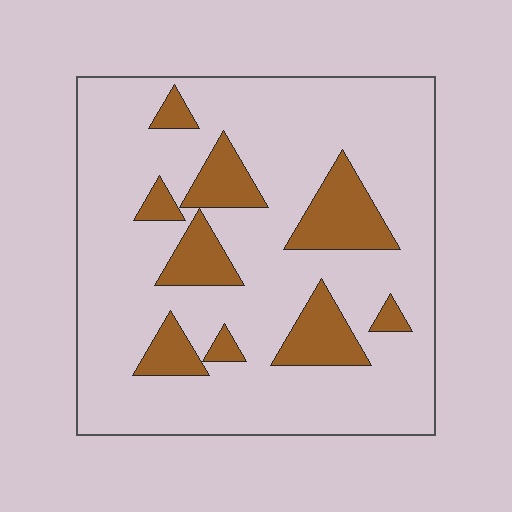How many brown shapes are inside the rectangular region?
9.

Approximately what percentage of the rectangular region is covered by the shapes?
Approximately 20%.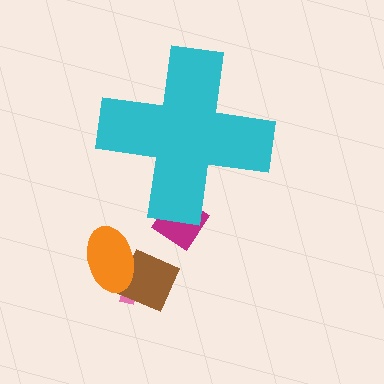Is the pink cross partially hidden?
No, the pink cross is fully visible.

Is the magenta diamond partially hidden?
Yes, the magenta diamond is partially hidden behind the cyan cross.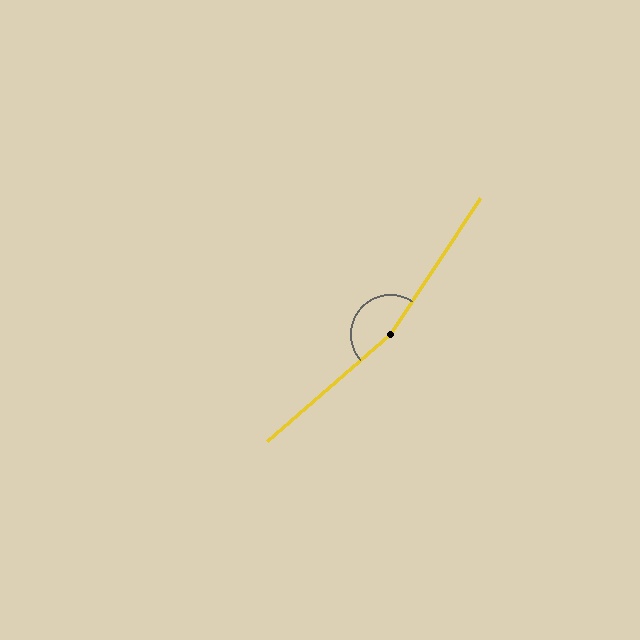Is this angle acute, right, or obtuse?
It is obtuse.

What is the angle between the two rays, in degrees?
Approximately 165 degrees.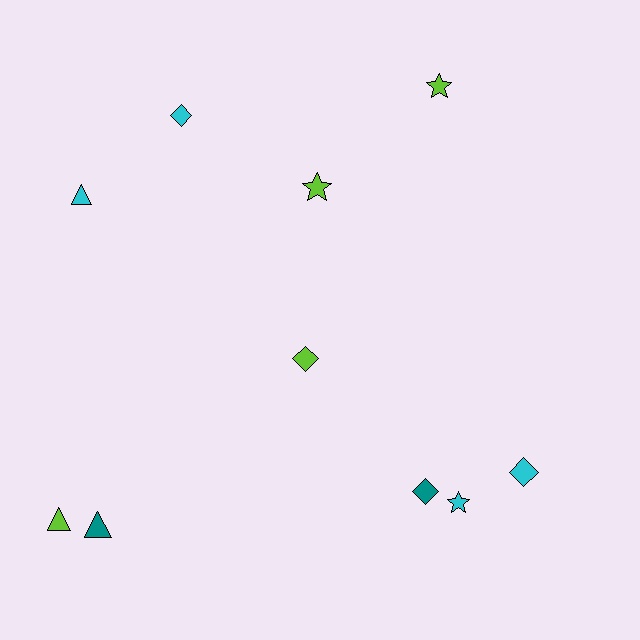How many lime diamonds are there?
There is 1 lime diamond.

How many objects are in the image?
There are 10 objects.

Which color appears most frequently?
Cyan, with 4 objects.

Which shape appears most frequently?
Diamond, with 4 objects.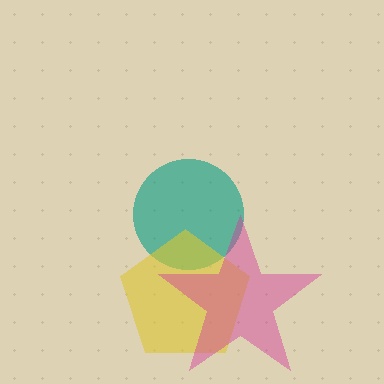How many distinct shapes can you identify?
There are 3 distinct shapes: a teal circle, a yellow pentagon, a magenta star.